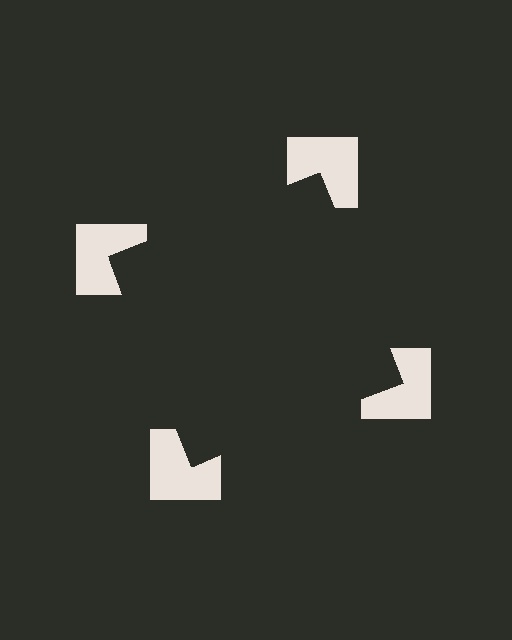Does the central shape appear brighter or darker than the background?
It typically appears slightly darker than the background, even though no actual brightness change is drawn.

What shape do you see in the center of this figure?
An illusory square — its edges are inferred from the aligned wedge cuts in the notched squares, not physically drawn.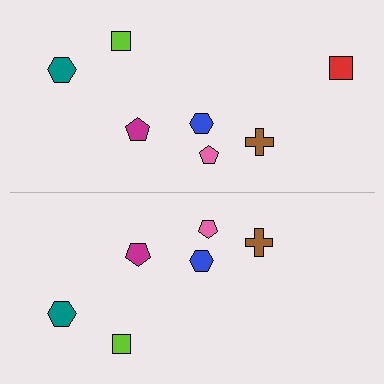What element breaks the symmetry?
A red square is missing from the bottom side.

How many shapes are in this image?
There are 13 shapes in this image.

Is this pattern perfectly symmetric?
No, the pattern is not perfectly symmetric. A red square is missing from the bottom side.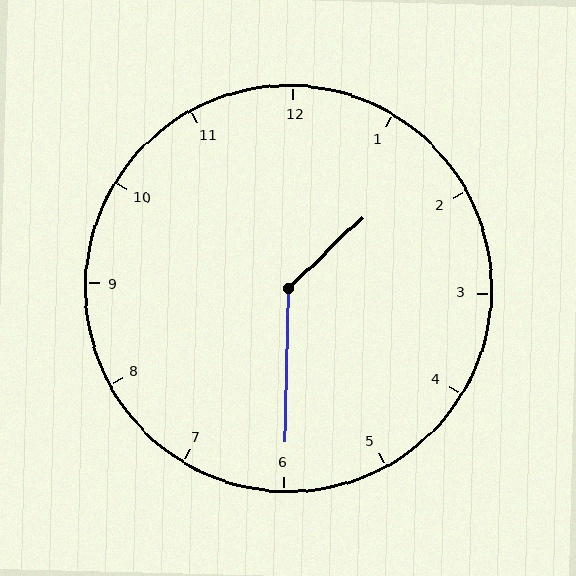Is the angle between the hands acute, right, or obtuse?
It is obtuse.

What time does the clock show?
1:30.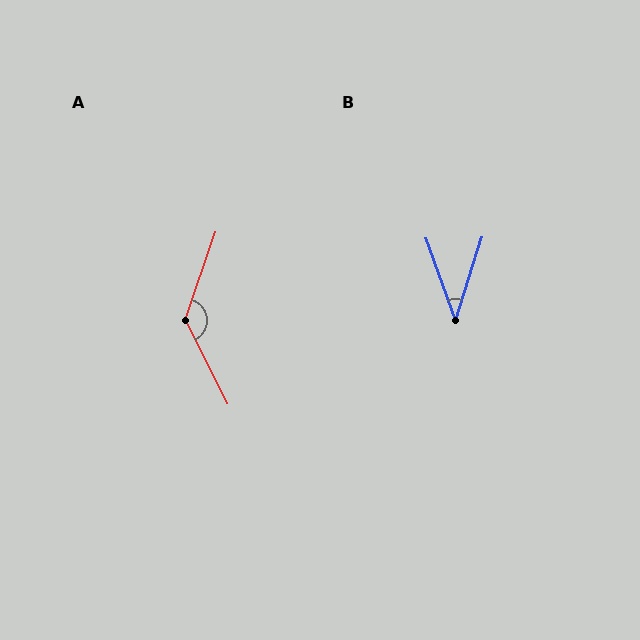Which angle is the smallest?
B, at approximately 37 degrees.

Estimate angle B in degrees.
Approximately 37 degrees.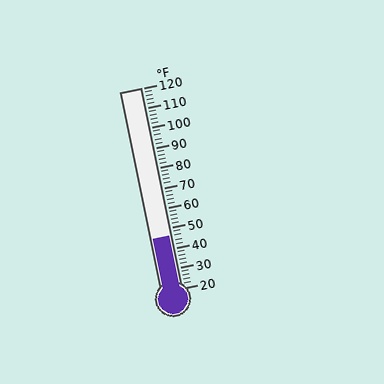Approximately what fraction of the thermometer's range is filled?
The thermometer is filled to approximately 25% of its range.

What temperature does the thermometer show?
The thermometer shows approximately 46°F.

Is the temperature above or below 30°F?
The temperature is above 30°F.